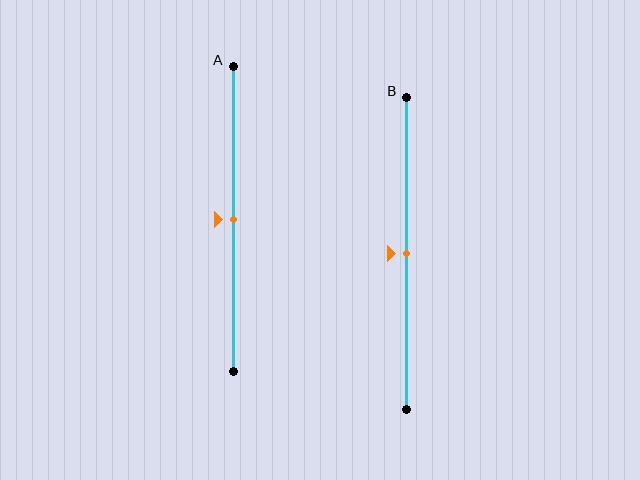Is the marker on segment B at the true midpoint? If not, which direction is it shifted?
Yes, the marker on segment B is at the true midpoint.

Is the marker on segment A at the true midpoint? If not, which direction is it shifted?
Yes, the marker on segment A is at the true midpoint.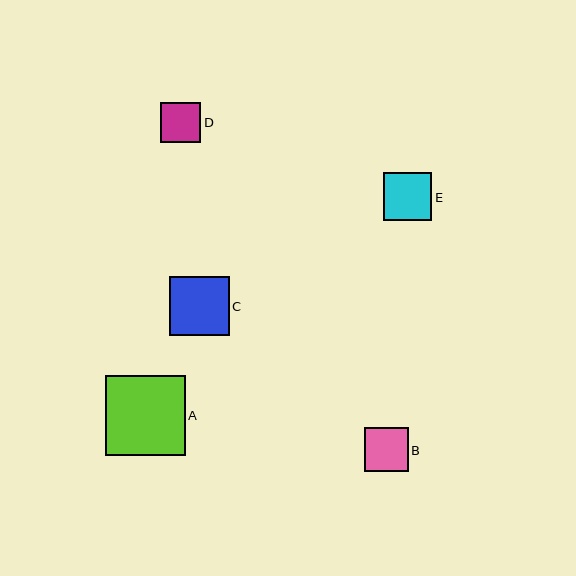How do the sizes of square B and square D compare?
Square B and square D are approximately the same size.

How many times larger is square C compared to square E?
Square C is approximately 1.2 times the size of square E.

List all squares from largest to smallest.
From largest to smallest: A, C, E, B, D.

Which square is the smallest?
Square D is the smallest with a size of approximately 40 pixels.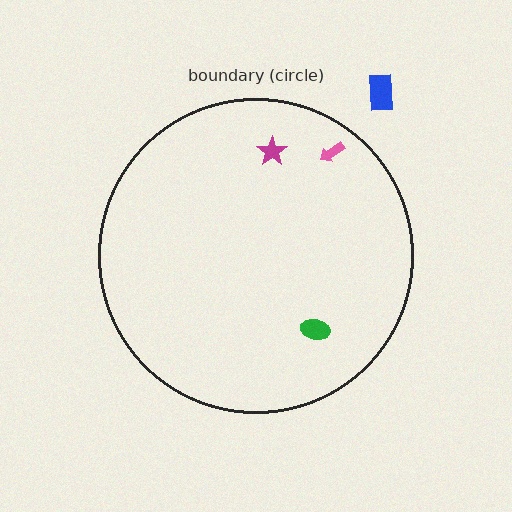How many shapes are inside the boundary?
3 inside, 1 outside.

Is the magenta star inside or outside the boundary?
Inside.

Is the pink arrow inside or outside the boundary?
Inside.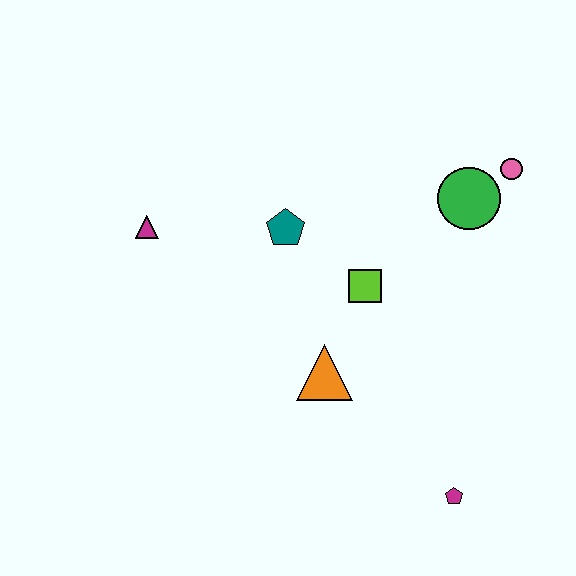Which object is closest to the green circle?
The pink circle is closest to the green circle.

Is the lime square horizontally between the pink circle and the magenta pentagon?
No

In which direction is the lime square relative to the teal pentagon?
The lime square is to the right of the teal pentagon.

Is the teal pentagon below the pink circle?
Yes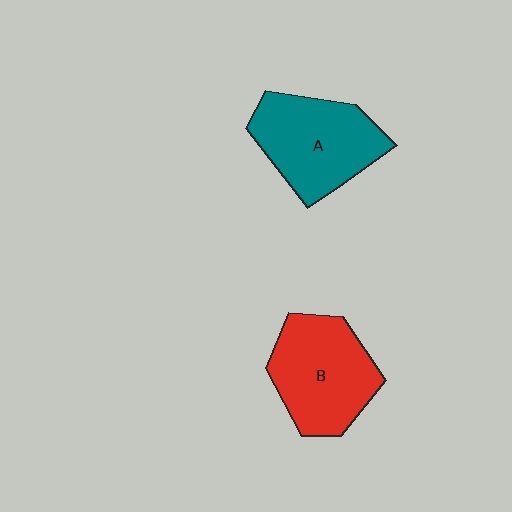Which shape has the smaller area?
Shape B (red).